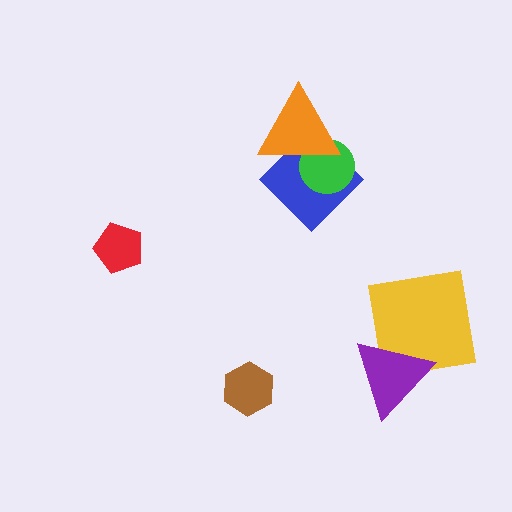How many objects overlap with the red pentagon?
0 objects overlap with the red pentagon.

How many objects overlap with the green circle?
2 objects overlap with the green circle.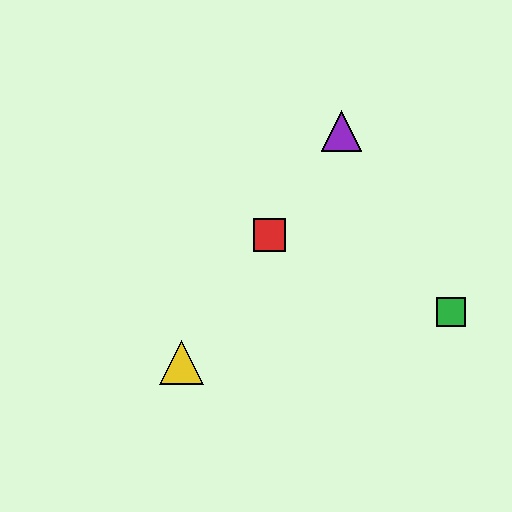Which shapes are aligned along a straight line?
The red square, the blue triangle, the yellow triangle, the purple triangle are aligned along a straight line.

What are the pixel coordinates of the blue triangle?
The blue triangle is at (182, 362).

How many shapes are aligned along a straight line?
4 shapes (the red square, the blue triangle, the yellow triangle, the purple triangle) are aligned along a straight line.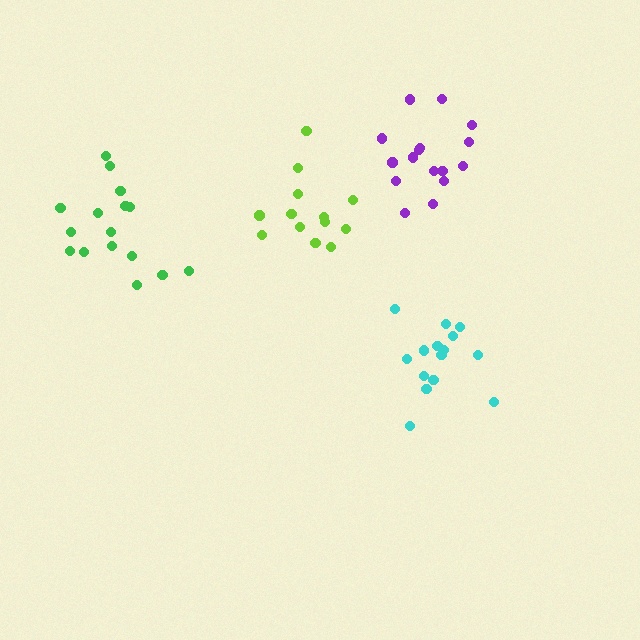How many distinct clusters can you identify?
There are 4 distinct clusters.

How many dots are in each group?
Group 1: 17 dots, Group 2: 16 dots, Group 3: 15 dots, Group 4: 13 dots (61 total).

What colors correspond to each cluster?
The clusters are colored: purple, green, cyan, lime.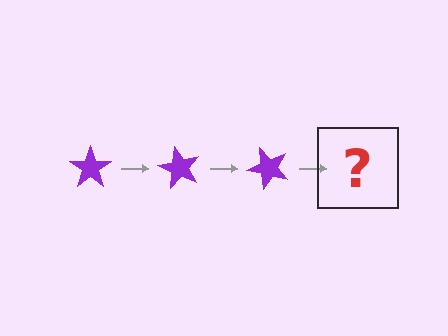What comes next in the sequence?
The next element should be a purple star rotated 180 degrees.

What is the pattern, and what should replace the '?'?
The pattern is that the star rotates 60 degrees each step. The '?' should be a purple star rotated 180 degrees.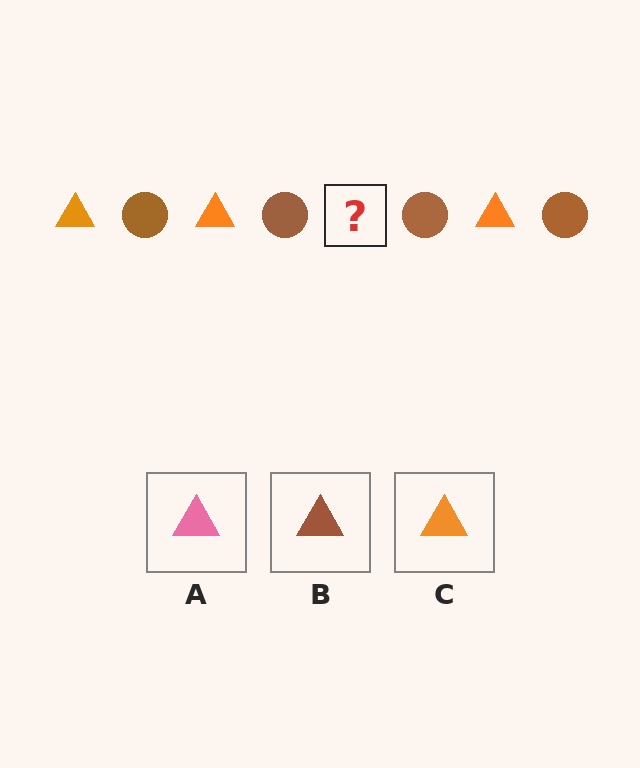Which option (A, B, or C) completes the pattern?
C.